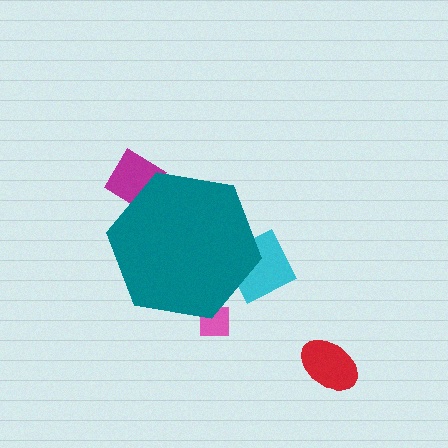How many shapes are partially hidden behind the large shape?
3 shapes are partially hidden.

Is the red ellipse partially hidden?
No, the red ellipse is fully visible.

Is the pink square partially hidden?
Yes, the pink square is partially hidden behind the teal hexagon.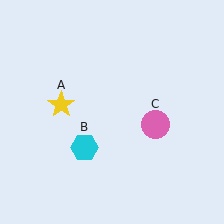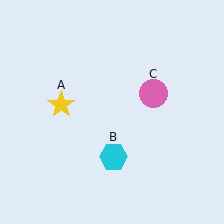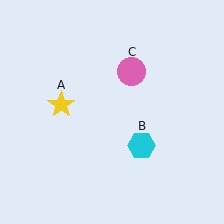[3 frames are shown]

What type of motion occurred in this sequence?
The cyan hexagon (object B), pink circle (object C) rotated counterclockwise around the center of the scene.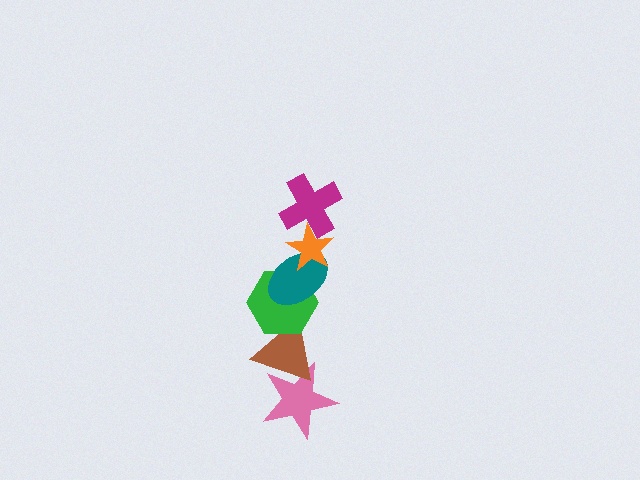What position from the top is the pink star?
The pink star is 6th from the top.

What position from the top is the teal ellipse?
The teal ellipse is 3rd from the top.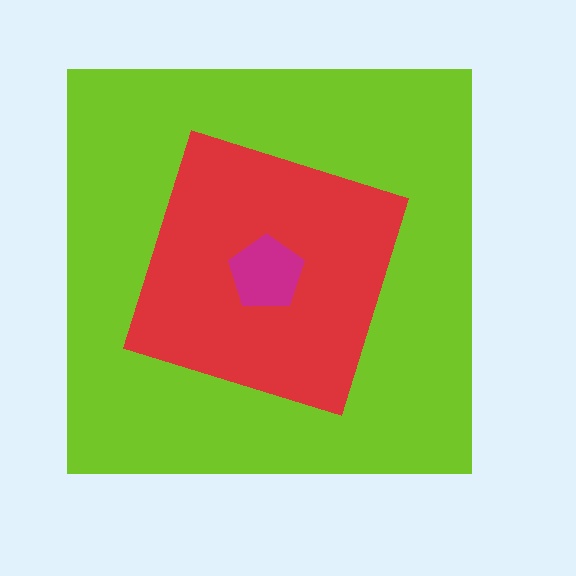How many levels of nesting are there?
3.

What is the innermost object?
The magenta pentagon.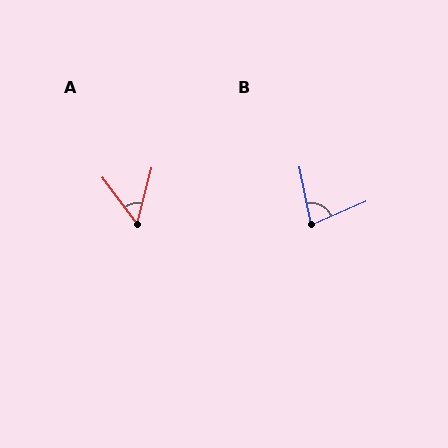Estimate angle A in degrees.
Approximately 51 degrees.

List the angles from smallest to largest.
A (51°), B (79°).